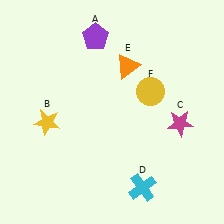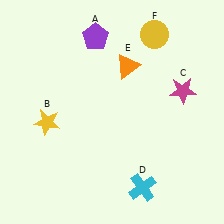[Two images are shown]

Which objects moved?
The objects that moved are: the magenta star (C), the yellow circle (F).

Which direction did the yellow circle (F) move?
The yellow circle (F) moved up.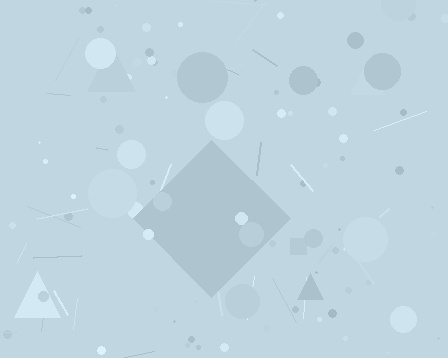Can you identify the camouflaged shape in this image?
The camouflaged shape is a diamond.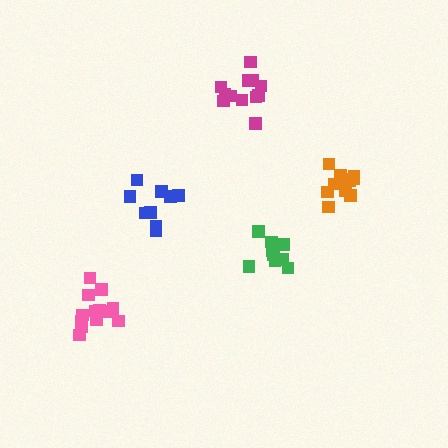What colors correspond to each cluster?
The clusters are colored: magenta, blue, green, pink, orange.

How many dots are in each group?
Group 1: 12 dots, Group 2: 9 dots, Group 3: 9 dots, Group 4: 14 dots, Group 5: 11 dots (55 total).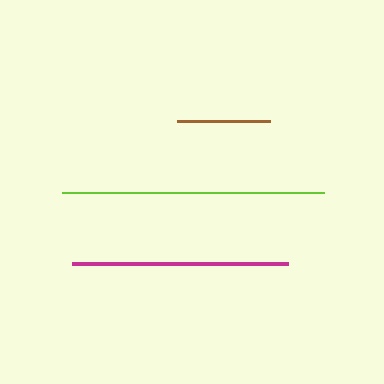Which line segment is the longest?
The lime line is the longest at approximately 262 pixels.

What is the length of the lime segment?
The lime segment is approximately 262 pixels long.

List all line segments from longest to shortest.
From longest to shortest: lime, magenta, brown.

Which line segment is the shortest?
The brown line is the shortest at approximately 93 pixels.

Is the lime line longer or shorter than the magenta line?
The lime line is longer than the magenta line.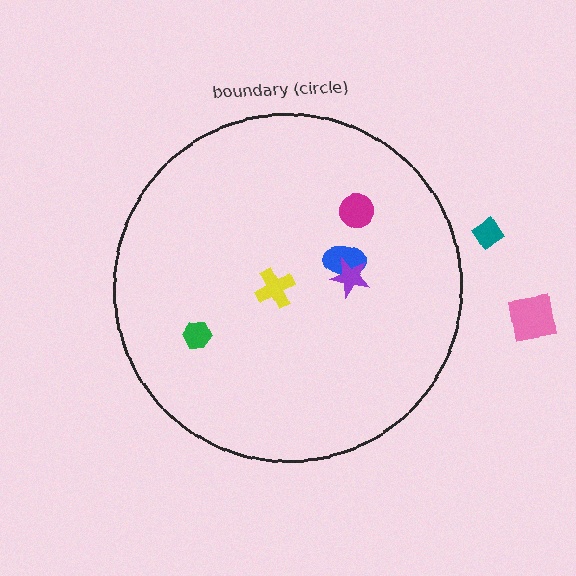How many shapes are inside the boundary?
5 inside, 2 outside.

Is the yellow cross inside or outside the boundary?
Inside.